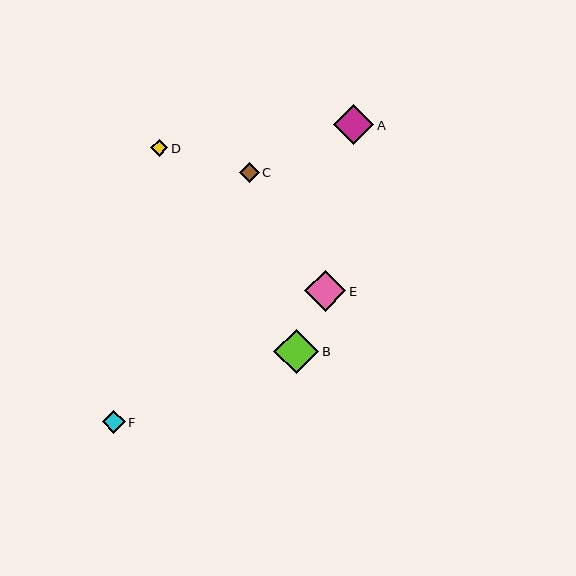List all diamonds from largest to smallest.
From largest to smallest: B, E, A, F, C, D.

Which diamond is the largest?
Diamond B is the largest with a size of approximately 45 pixels.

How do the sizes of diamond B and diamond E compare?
Diamond B and diamond E are approximately the same size.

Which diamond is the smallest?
Diamond D is the smallest with a size of approximately 17 pixels.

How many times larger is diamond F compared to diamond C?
Diamond F is approximately 1.1 times the size of diamond C.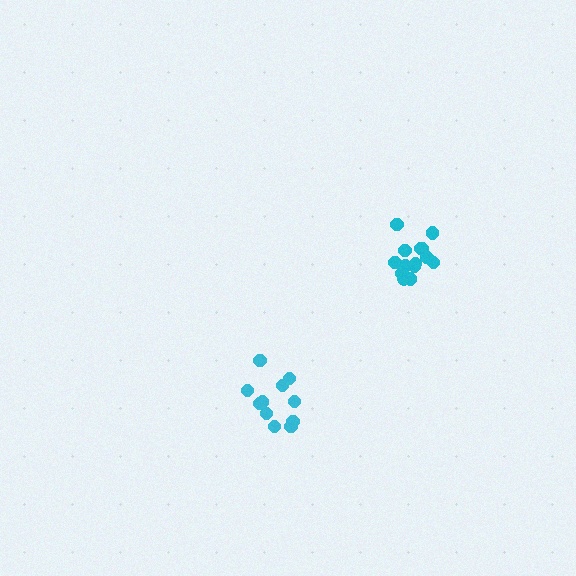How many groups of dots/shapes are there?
There are 2 groups.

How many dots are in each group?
Group 1: 11 dots, Group 2: 15 dots (26 total).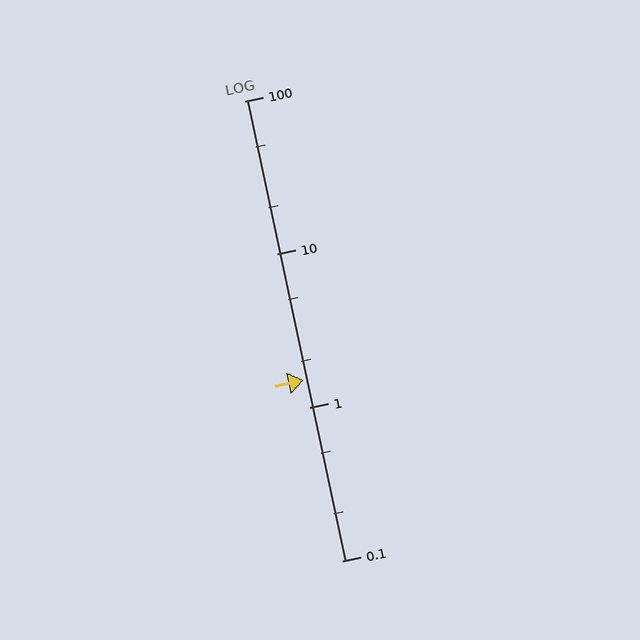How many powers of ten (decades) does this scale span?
The scale spans 3 decades, from 0.1 to 100.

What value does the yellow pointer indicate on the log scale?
The pointer indicates approximately 1.5.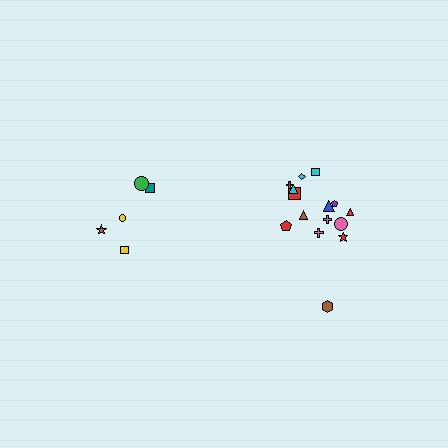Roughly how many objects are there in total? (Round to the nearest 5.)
Roughly 20 objects in total.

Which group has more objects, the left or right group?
The right group.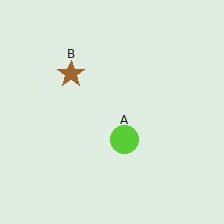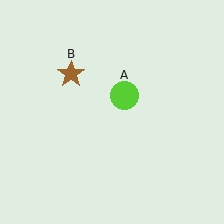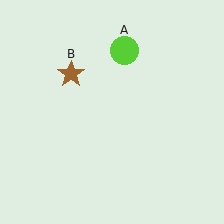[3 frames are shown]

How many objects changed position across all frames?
1 object changed position: lime circle (object A).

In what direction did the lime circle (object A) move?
The lime circle (object A) moved up.